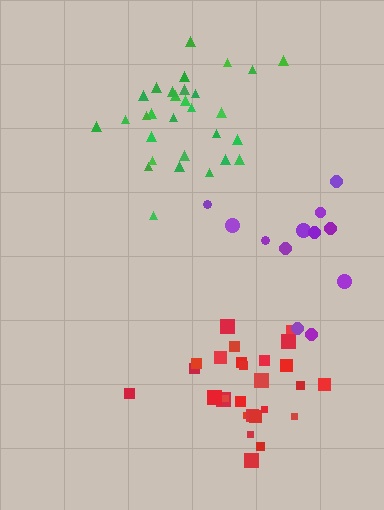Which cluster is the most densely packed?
Green.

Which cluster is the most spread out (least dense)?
Purple.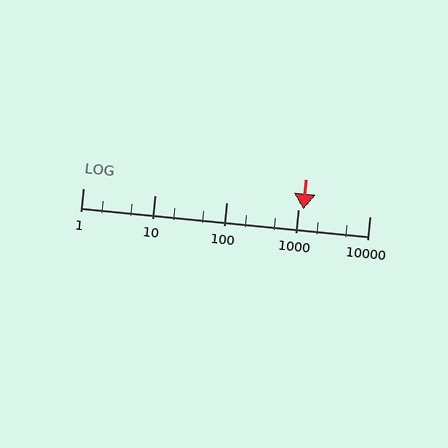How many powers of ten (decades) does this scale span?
The scale spans 4 decades, from 1 to 10000.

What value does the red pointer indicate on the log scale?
The pointer indicates approximately 1200.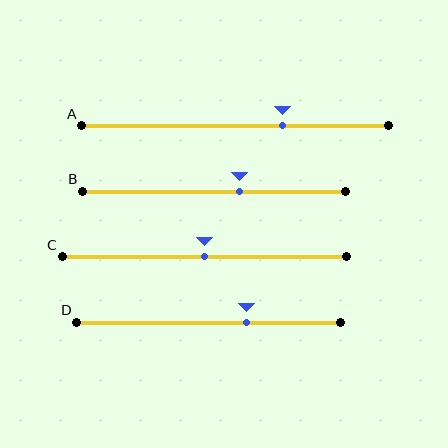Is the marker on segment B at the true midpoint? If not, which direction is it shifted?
No, the marker on segment B is shifted to the right by about 10% of the segment length.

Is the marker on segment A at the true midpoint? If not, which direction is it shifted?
No, the marker on segment A is shifted to the right by about 15% of the segment length.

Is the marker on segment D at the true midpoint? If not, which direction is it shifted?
No, the marker on segment D is shifted to the right by about 15% of the segment length.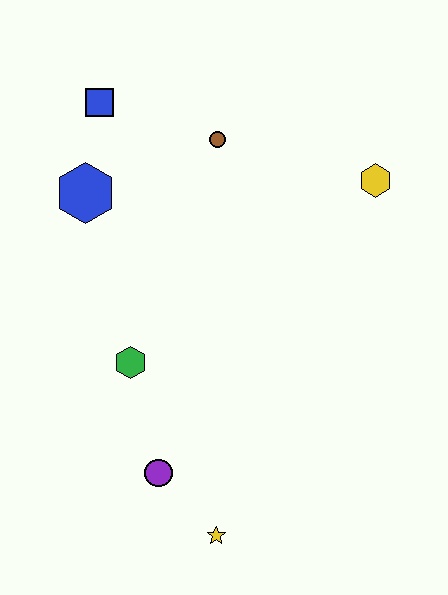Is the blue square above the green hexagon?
Yes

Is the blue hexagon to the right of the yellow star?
No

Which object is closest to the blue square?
The blue hexagon is closest to the blue square.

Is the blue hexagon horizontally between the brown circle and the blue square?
No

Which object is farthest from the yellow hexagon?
The yellow star is farthest from the yellow hexagon.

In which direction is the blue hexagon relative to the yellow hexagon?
The blue hexagon is to the left of the yellow hexagon.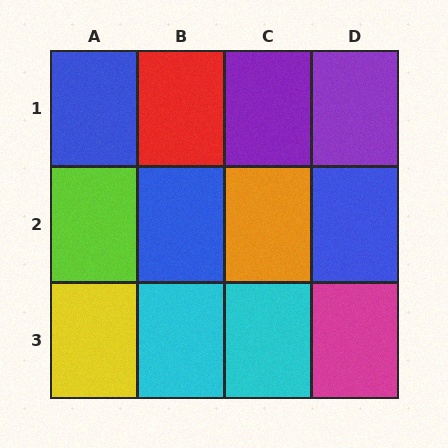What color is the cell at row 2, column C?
Orange.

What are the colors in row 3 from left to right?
Yellow, cyan, cyan, magenta.